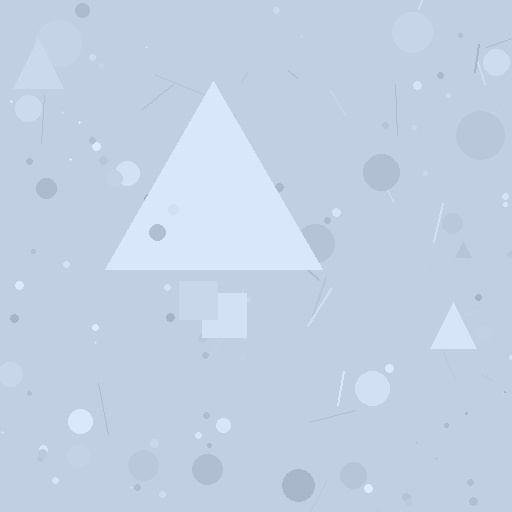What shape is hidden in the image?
A triangle is hidden in the image.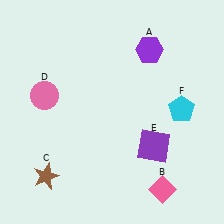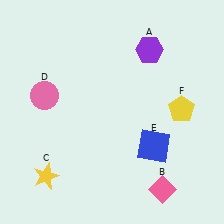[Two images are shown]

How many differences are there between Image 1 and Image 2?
There are 3 differences between the two images.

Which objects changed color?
C changed from brown to yellow. E changed from purple to blue. F changed from cyan to yellow.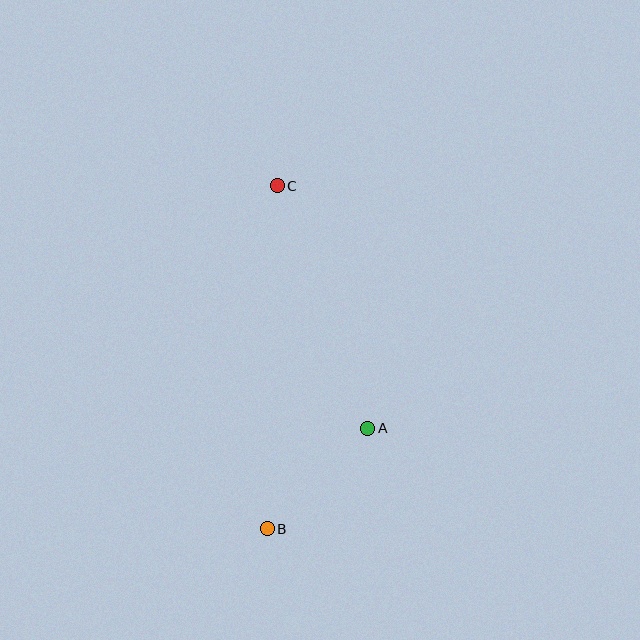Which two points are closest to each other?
Points A and B are closest to each other.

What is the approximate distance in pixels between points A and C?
The distance between A and C is approximately 259 pixels.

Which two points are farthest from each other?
Points B and C are farthest from each other.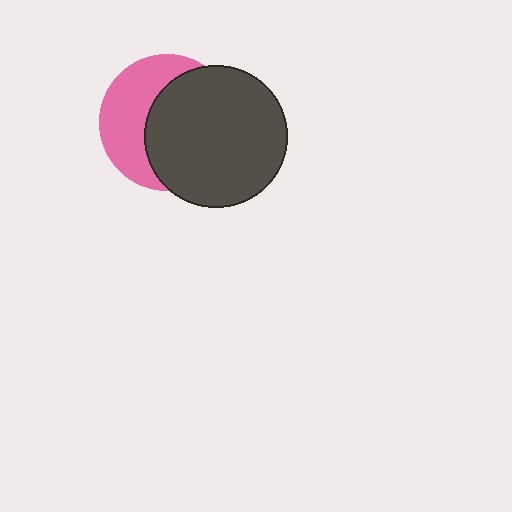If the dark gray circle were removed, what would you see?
You would see the complete pink circle.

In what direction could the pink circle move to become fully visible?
The pink circle could move left. That would shift it out from behind the dark gray circle entirely.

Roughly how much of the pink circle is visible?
A small part of it is visible (roughly 42%).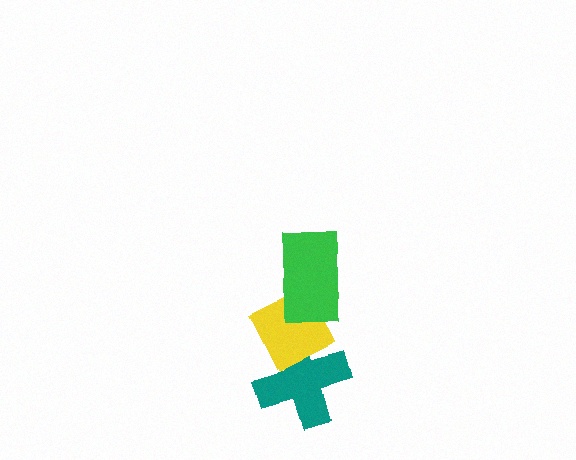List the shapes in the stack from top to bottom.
From top to bottom: the green rectangle, the yellow diamond, the teal cross.